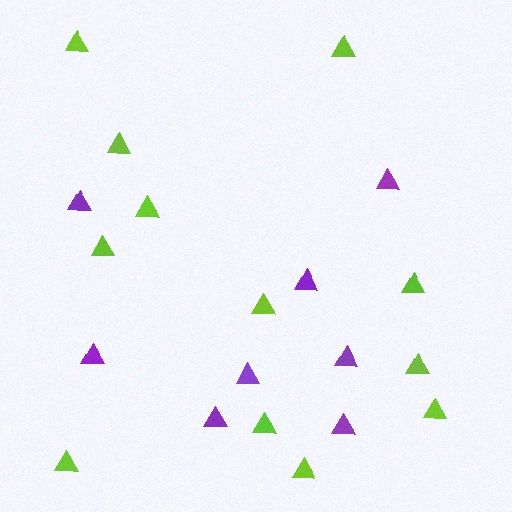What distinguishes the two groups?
There are 2 groups: one group of purple triangles (8) and one group of lime triangles (12).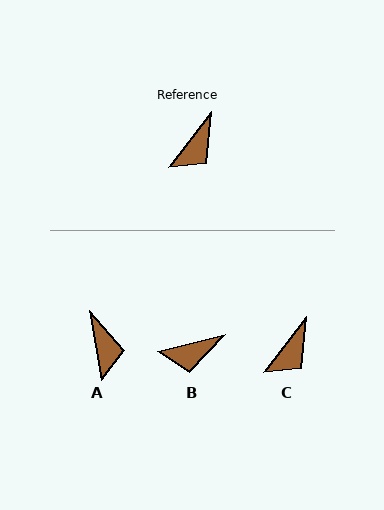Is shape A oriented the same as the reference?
No, it is off by about 47 degrees.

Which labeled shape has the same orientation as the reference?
C.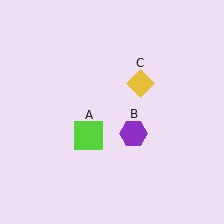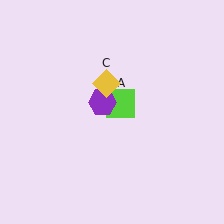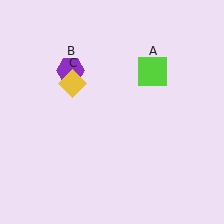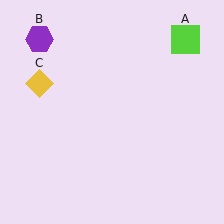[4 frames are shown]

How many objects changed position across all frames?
3 objects changed position: lime square (object A), purple hexagon (object B), yellow diamond (object C).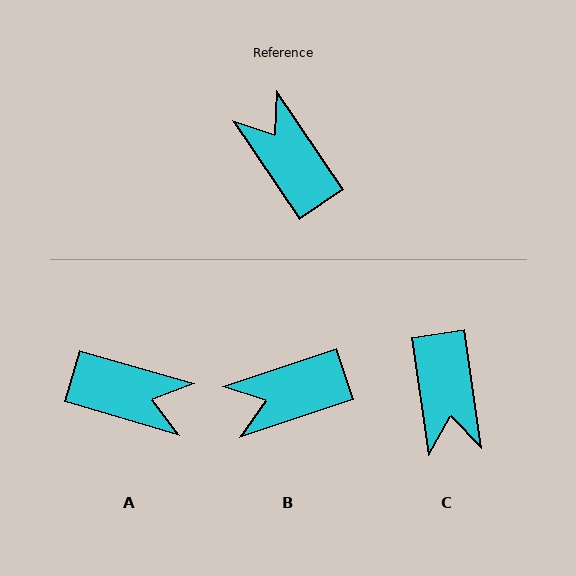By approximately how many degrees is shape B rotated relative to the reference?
Approximately 74 degrees counter-clockwise.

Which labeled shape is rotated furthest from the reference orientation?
C, about 154 degrees away.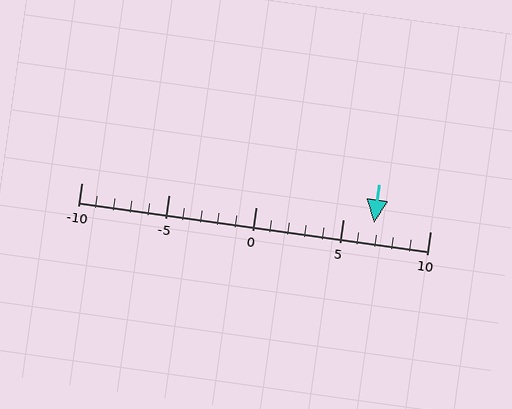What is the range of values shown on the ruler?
The ruler shows values from -10 to 10.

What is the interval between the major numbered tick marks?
The major tick marks are spaced 5 units apart.